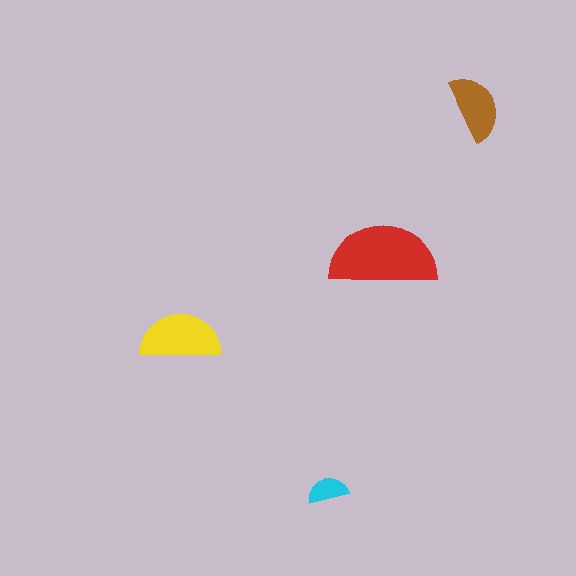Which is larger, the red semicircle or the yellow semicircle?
The red one.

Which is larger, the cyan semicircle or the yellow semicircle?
The yellow one.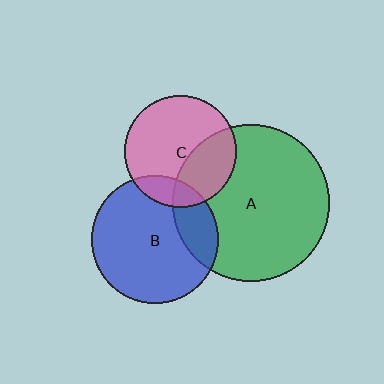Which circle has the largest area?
Circle A (green).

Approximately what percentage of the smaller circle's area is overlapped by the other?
Approximately 20%.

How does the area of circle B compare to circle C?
Approximately 1.3 times.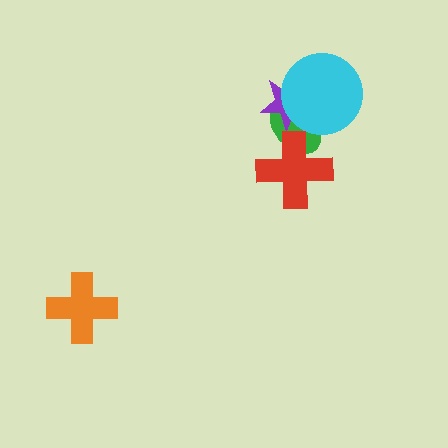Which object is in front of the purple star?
The cyan circle is in front of the purple star.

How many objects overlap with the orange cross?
0 objects overlap with the orange cross.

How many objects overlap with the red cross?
1 object overlaps with the red cross.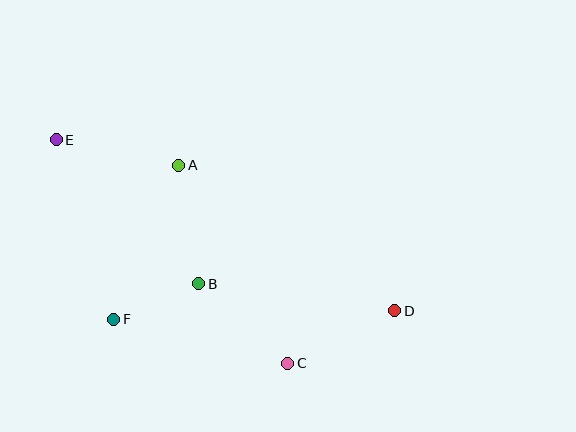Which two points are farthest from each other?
Points D and E are farthest from each other.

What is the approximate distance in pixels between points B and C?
The distance between B and C is approximately 119 pixels.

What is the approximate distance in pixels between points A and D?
The distance between A and D is approximately 261 pixels.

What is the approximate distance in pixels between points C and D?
The distance between C and D is approximately 119 pixels.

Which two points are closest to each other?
Points B and F are closest to each other.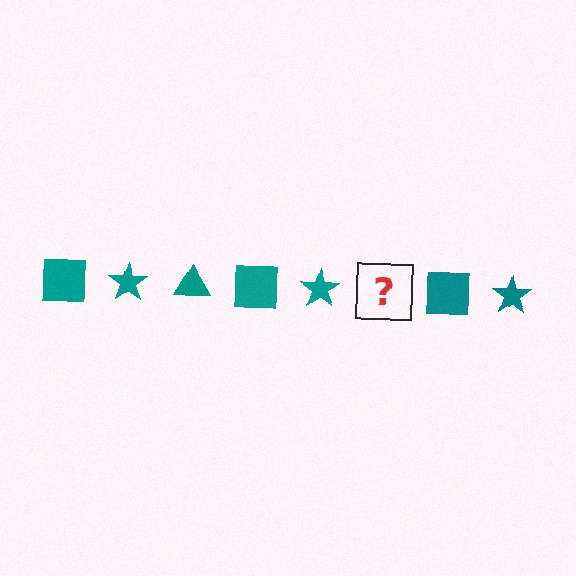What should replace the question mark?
The question mark should be replaced with a teal triangle.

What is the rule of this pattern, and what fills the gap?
The rule is that the pattern cycles through square, star, triangle shapes in teal. The gap should be filled with a teal triangle.